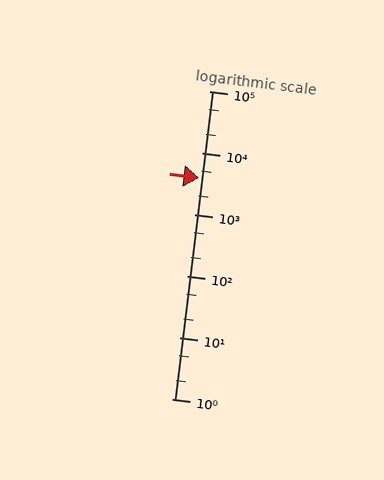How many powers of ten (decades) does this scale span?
The scale spans 5 decades, from 1 to 100000.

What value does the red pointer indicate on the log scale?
The pointer indicates approximately 3900.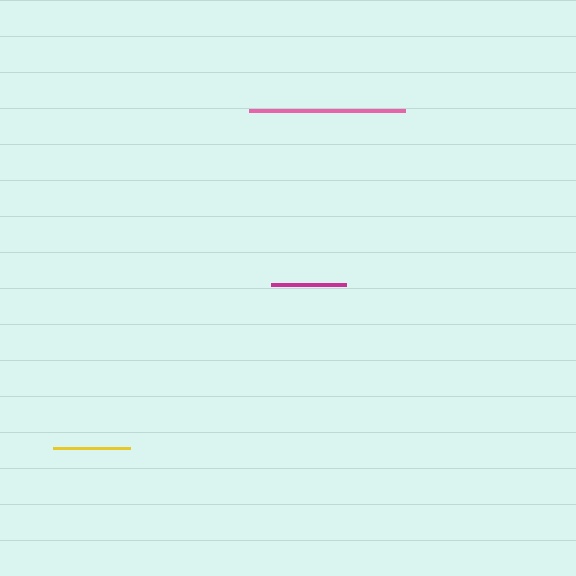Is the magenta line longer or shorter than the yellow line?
The yellow line is longer than the magenta line.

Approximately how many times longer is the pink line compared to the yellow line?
The pink line is approximately 2.0 times the length of the yellow line.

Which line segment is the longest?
The pink line is the longest at approximately 156 pixels.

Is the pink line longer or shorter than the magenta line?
The pink line is longer than the magenta line.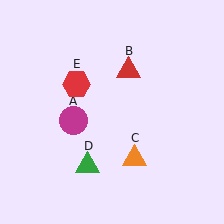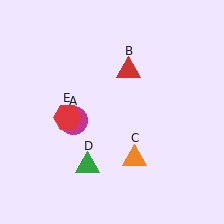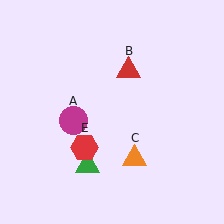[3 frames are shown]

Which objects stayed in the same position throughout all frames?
Magenta circle (object A) and red triangle (object B) and orange triangle (object C) and green triangle (object D) remained stationary.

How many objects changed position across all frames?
1 object changed position: red hexagon (object E).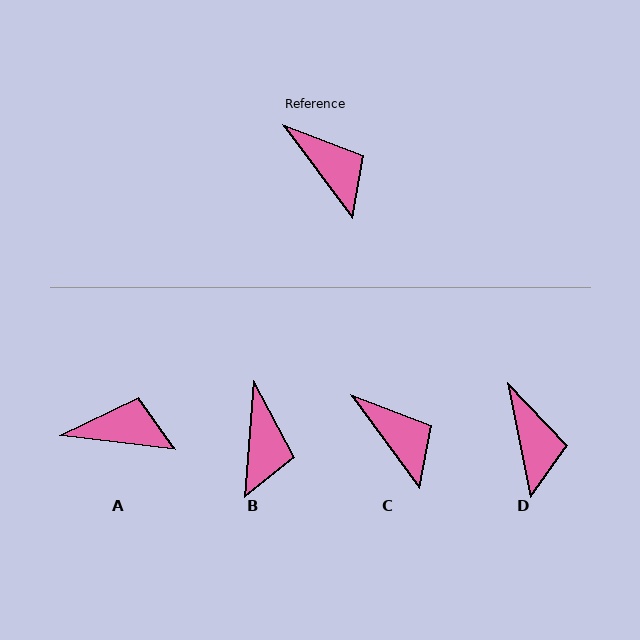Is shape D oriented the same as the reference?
No, it is off by about 25 degrees.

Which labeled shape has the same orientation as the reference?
C.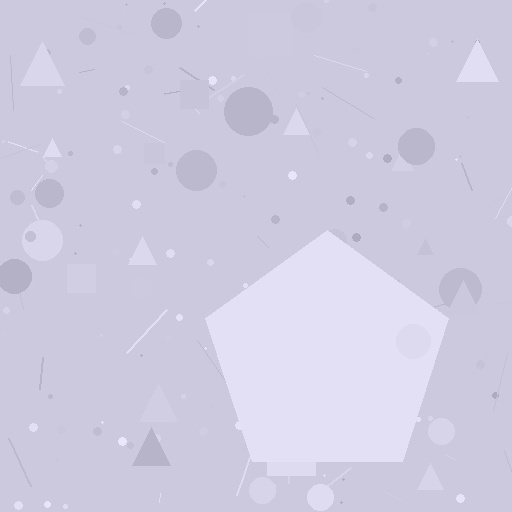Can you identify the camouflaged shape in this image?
The camouflaged shape is a pentagon.